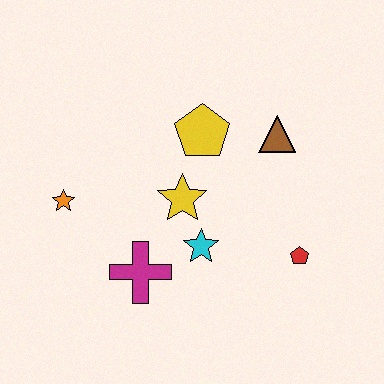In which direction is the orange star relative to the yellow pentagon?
The orange star is to the left of the yellow pentagon.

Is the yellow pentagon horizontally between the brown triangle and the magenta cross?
Yes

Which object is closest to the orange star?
The magenta cross is closest to the orange star.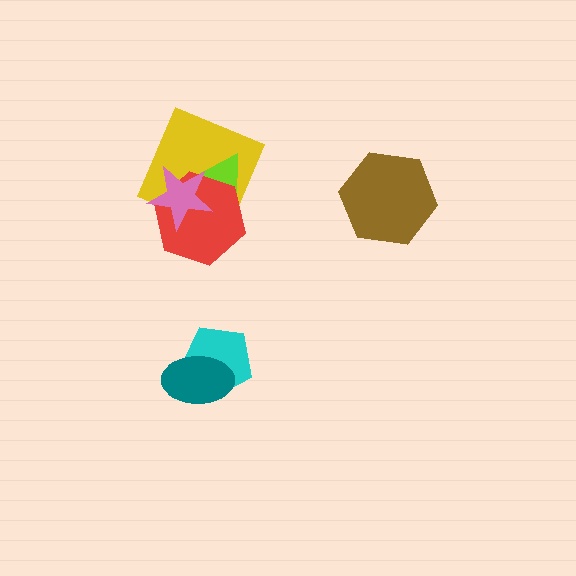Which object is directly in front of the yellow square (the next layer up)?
The lime triangle is directly in front of the yellow square.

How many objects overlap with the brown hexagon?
0 objects overlap with the brown hexagon.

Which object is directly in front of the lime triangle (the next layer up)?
The red hexagon is directly in front of the lime triangle.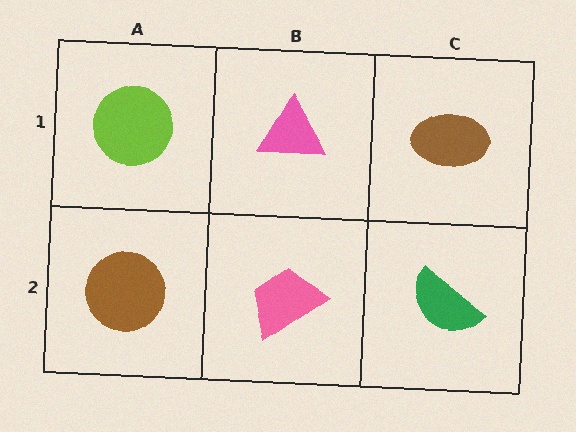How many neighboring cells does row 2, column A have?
2.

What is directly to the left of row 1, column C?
A pink triangle.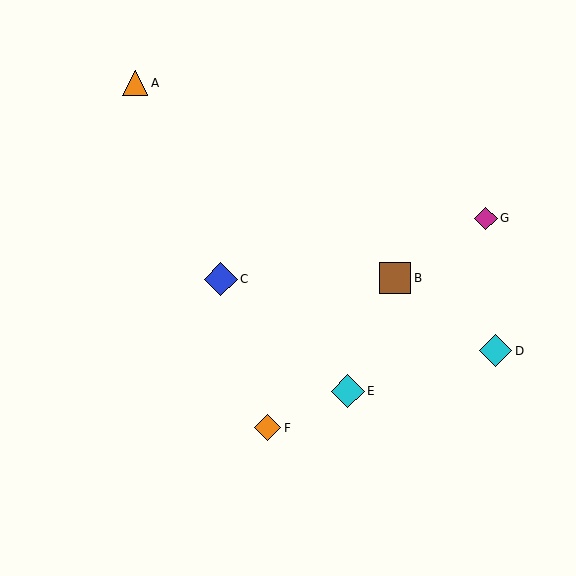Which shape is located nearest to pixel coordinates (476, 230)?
The magenta diamond (labeled G) at (486, 218) is nearest to that location.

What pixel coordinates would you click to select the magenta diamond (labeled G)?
Click at (486, 218) to select the magenta diamond G.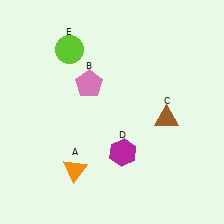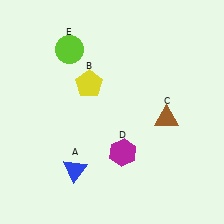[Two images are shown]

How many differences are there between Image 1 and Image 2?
There are 2 differences between the two images.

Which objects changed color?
A changed from orange to blue. B changed from pink to yellow.